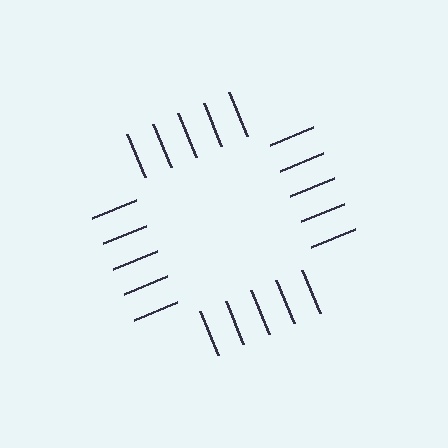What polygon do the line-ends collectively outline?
An illusory square — the line segments terminate on its edges but no continuous stroke is drawn.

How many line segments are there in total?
20 — 5 along each of the 4 edges.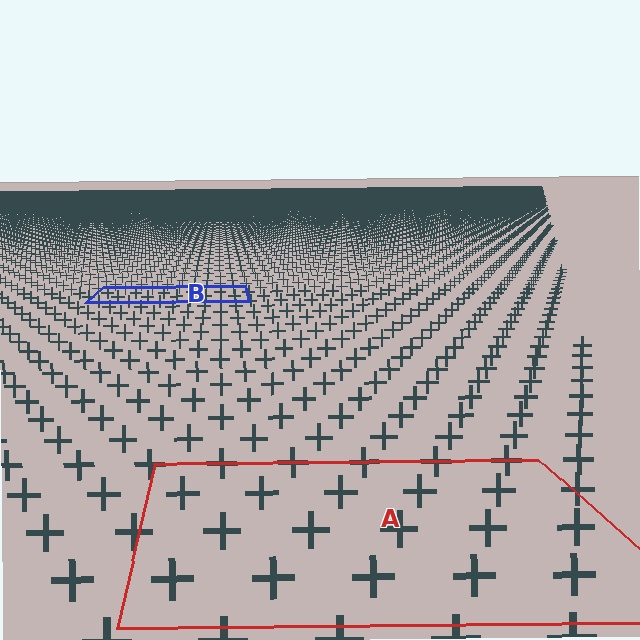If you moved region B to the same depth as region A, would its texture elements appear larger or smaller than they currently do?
They would appear larger. At a closer depth, the same texture elements are projected at a bigger on-screen size.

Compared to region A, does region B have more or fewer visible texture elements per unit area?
Region B has more texture elements per unit area — they are packed more densely because it is farther away.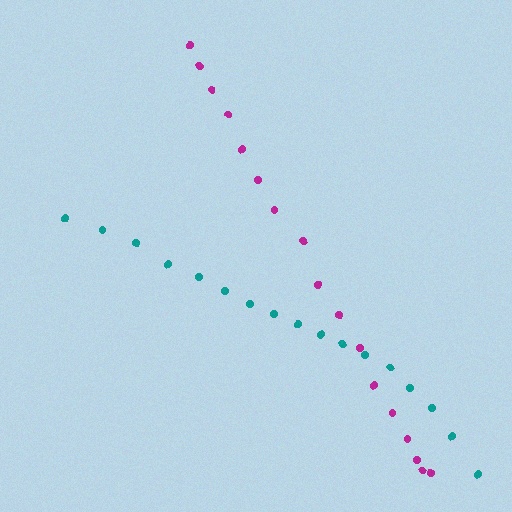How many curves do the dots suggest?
There are 2 distinct paths.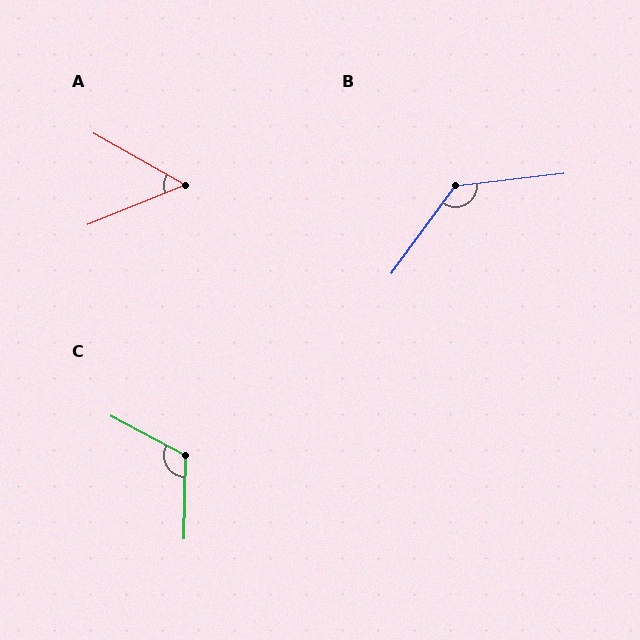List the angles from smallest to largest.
A (51°), C (116°), B (133°).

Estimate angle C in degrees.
Approximately 116 degrees.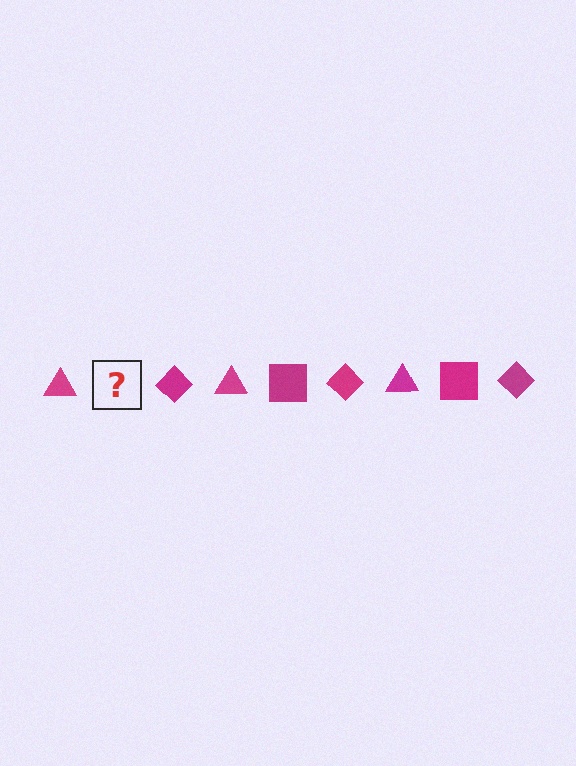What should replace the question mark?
The question mark should be replaced with a magenta square.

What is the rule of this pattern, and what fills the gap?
The rule is that the pattern cycles through triangle, square, diamond shapes in magenta. The gap should be filled with a magenta square.